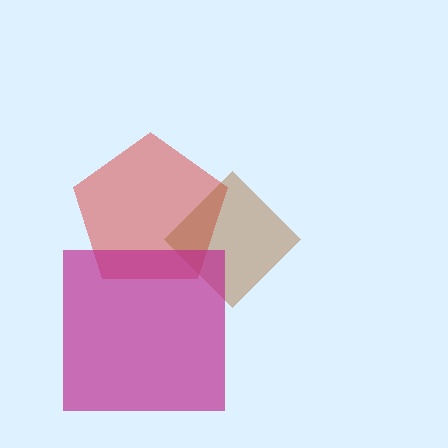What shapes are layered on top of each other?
The layered shapes are: a red pentagon, a brown diamond, a magenta square.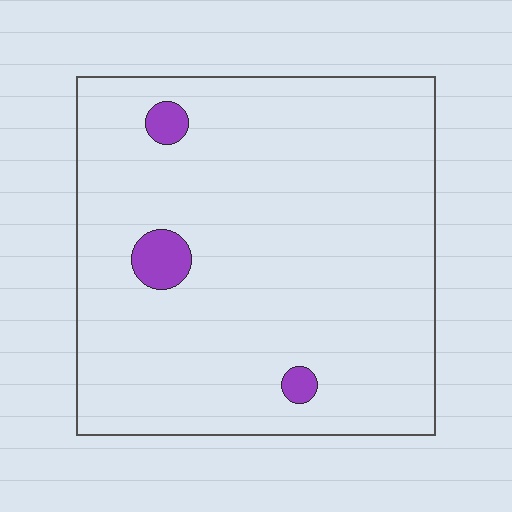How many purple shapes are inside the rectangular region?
3.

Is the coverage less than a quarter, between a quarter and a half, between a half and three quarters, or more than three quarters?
Less than a quarter.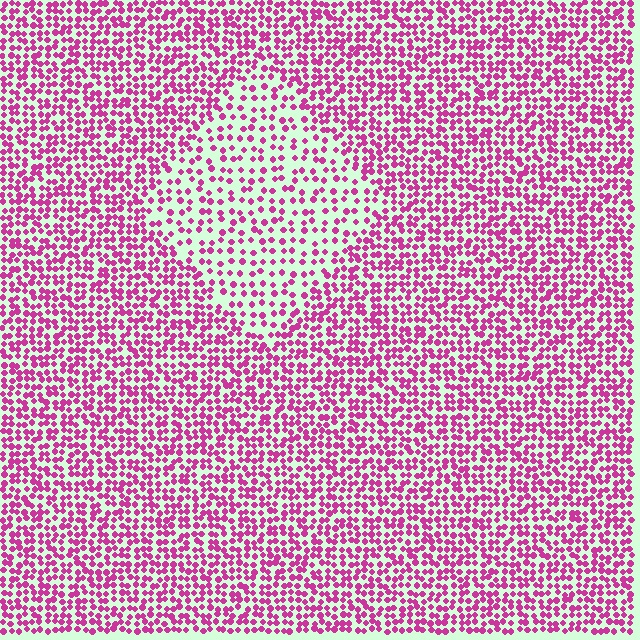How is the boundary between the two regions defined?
The boundary is defined by a change in element density (approximately 2.0x ratio). All elements are the same color, size, and shape.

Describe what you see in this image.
The image contains small magenta elements arranged at two different densities. A diamond-shaped region is visible where the elements are less densely packed than the surrounding area.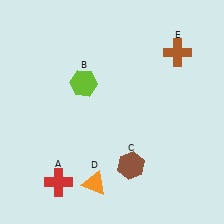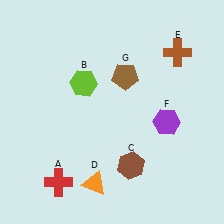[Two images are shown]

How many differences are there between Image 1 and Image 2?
There are 2 differences between the two images.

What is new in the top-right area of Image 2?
A brown pentagon (G) was added in the top-right area of Image 2.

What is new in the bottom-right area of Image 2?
A purple hexagon (F) was added in the bottom-right area of Image 2.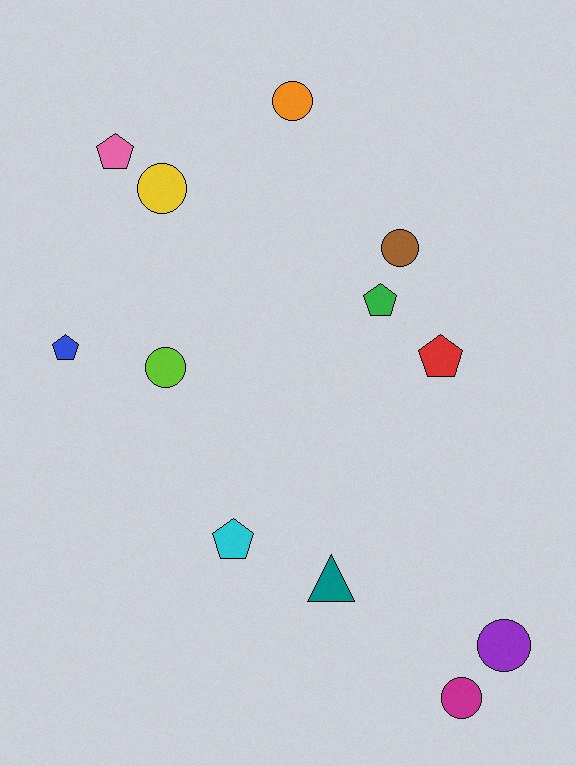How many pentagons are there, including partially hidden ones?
There are 5 pentagons.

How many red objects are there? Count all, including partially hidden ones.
There is 1 red object.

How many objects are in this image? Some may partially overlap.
There are 12 objects.